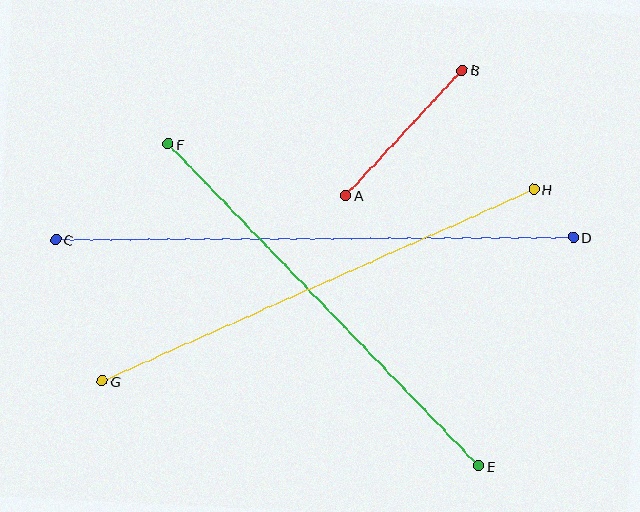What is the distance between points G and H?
The distance is approximately 472 pixels.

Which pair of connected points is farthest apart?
Points C and D are farthest apart.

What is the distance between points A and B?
The distance is approximately 171 pixels.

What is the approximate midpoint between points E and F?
The midpoint is at approximately (323, 305) pixels.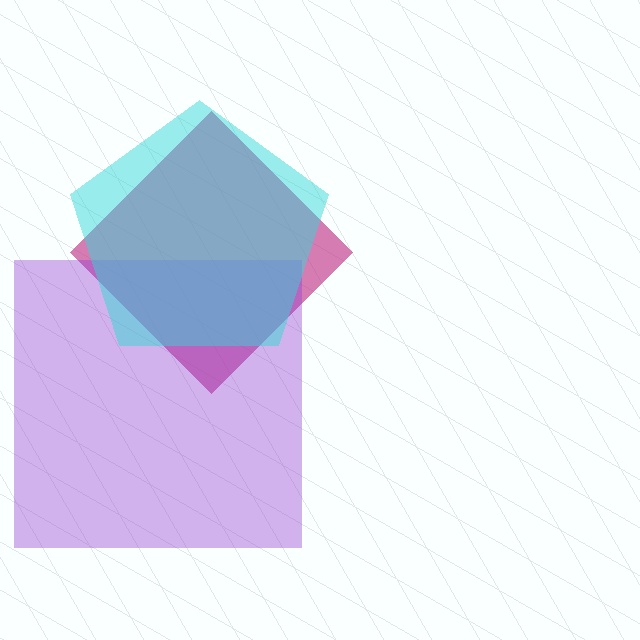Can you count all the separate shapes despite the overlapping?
Yes, there are 3 separate shapes.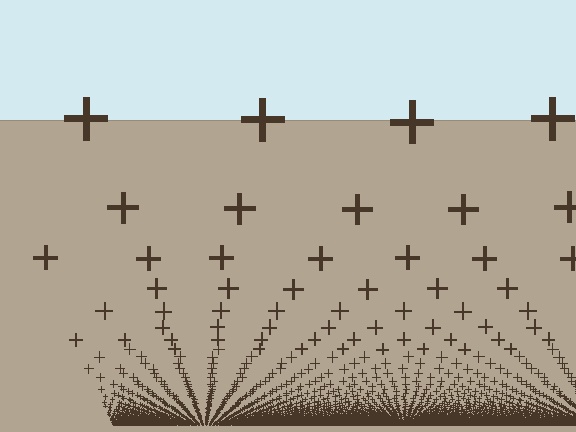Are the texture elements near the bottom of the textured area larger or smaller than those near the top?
Smaller. The gradient is inverted — elements near the bottom are smaller and denser.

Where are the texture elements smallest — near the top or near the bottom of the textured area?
Near the bottom.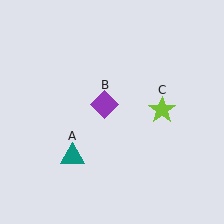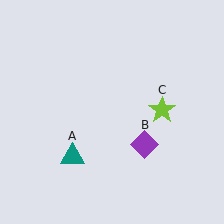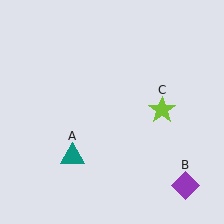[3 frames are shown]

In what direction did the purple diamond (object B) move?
The purple diamond (object B) moved down and to the right.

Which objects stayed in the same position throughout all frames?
Teal triangle (object A) and lime star (object C) remained stationary.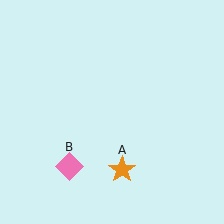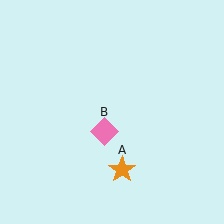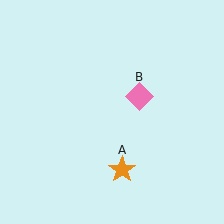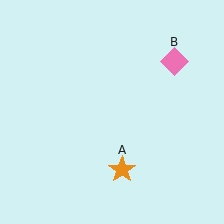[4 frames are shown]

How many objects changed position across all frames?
1 object changed position: pink diamond (object B).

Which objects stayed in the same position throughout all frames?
Orange star (object A) remained stationary.